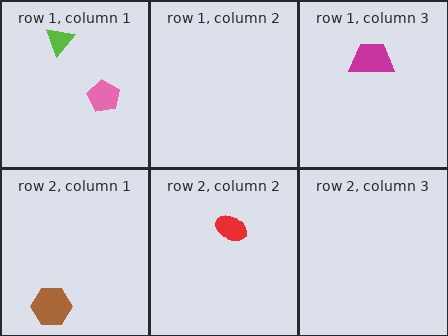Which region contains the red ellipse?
The row 2, column 2 region.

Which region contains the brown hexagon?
The row 2, column 1 region.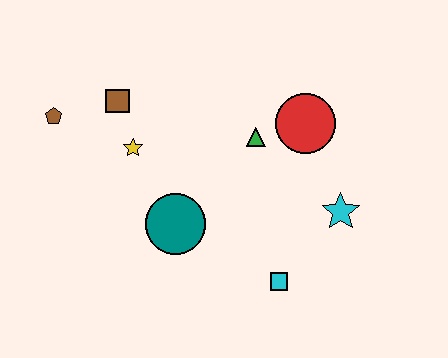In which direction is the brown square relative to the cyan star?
The brown square is to the left of the cyan star.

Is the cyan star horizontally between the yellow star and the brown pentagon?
No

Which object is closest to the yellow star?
The brown square is closest to the yellow star.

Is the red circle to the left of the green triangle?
No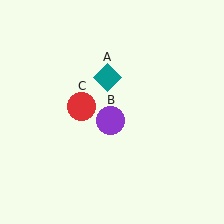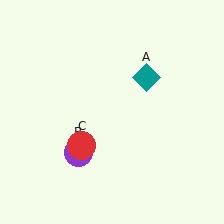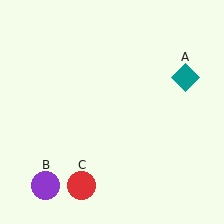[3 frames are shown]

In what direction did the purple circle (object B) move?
The purple circle (object B) moved down and to the left.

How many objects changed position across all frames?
3 objects changed position: teal diamond (object A), purple circle (object B), red circle (object C).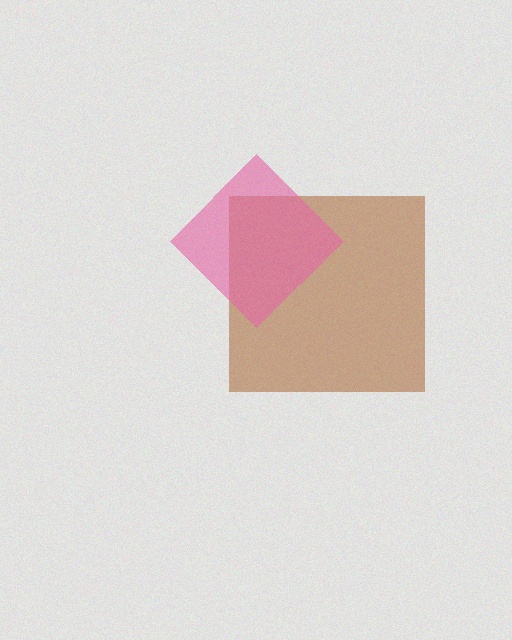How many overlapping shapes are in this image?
There are 2 overlapping shapes in the image.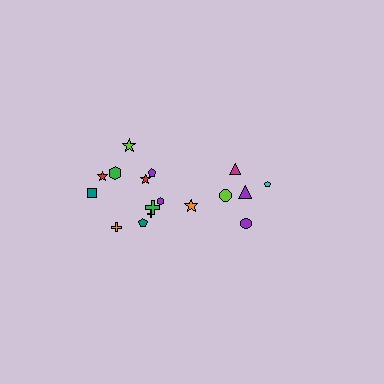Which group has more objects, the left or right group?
The left group.